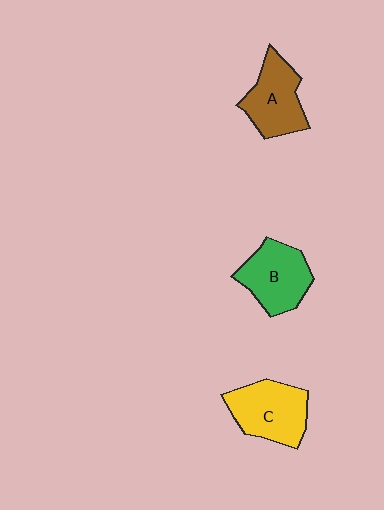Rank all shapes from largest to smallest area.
From largest to smallest: C (yellow), B (green), A (brown).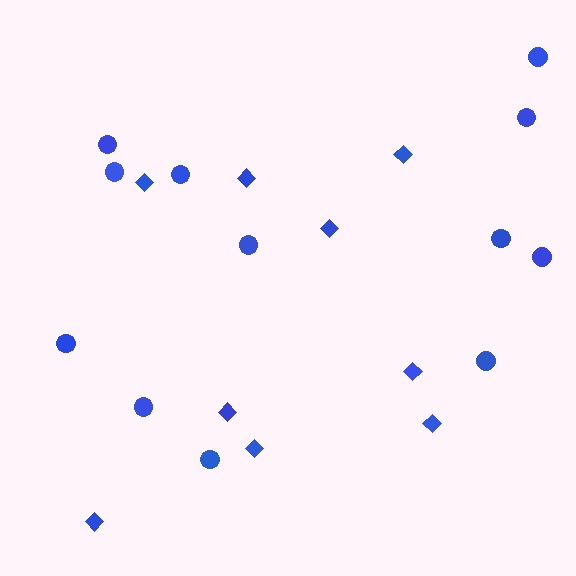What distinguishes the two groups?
There are 2 groups: one group of circles (12) and one group of diamonds (9).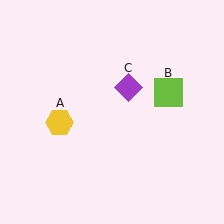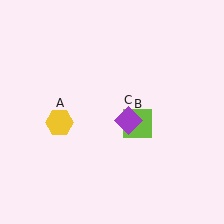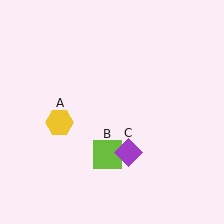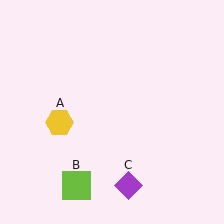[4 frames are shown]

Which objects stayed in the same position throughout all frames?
Yellow hexagon (object A) remained stationary.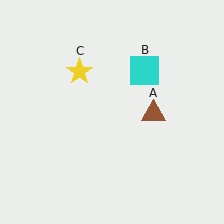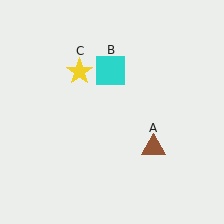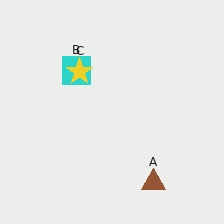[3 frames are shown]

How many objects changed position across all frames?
2 objects changed position: brown triangle (object A), cyan square (object B).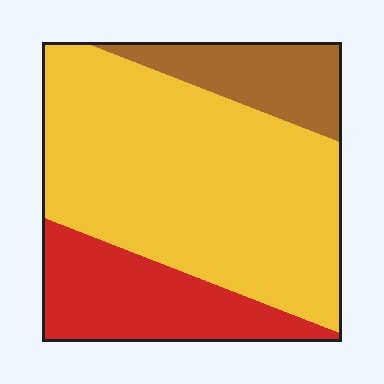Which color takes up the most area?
Yellow, at roughly 65%.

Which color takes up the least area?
Brown, at roughly 15%.